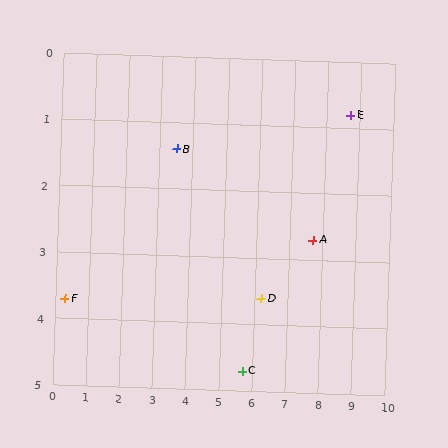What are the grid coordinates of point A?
Point A is at approximately (7.7, 2.7).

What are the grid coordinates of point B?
Point B is at approximately (3.5, 1.4).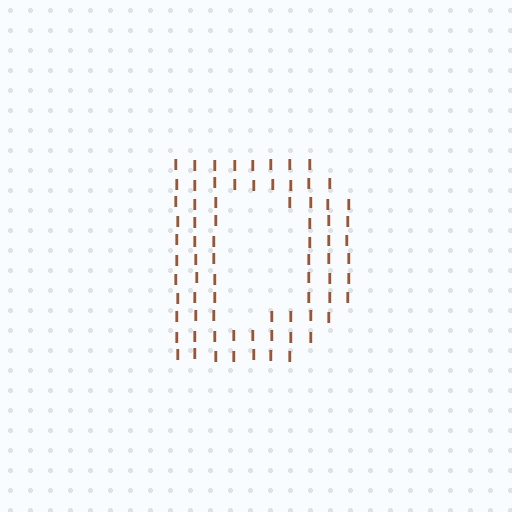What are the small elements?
The small elements are letter I's.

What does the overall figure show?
The overall figure shows the letter D.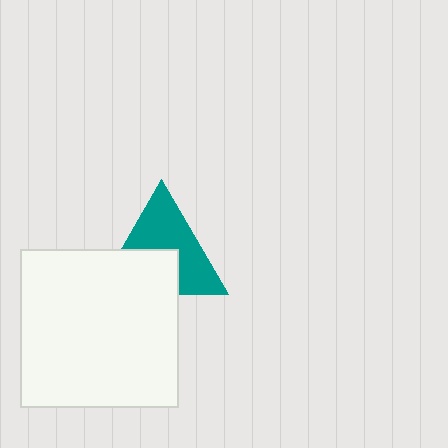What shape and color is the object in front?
The object in front is a white square.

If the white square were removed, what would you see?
You would see the complete teal triangle.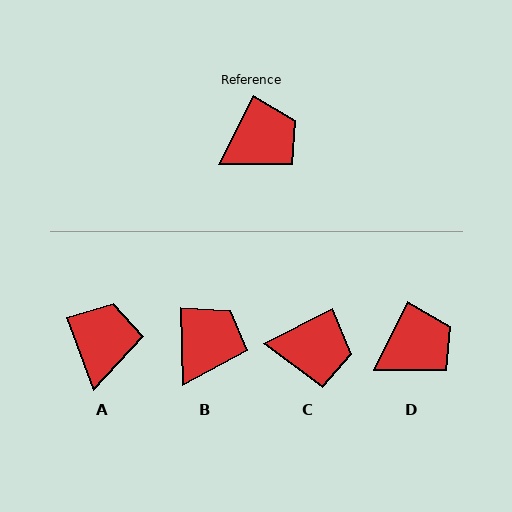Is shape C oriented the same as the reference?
No, it is off by about 36 degrees.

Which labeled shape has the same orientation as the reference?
D.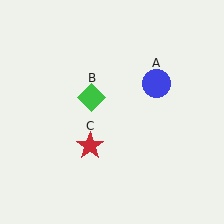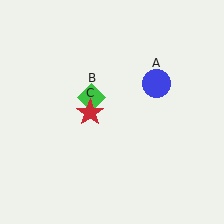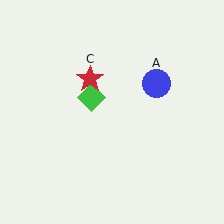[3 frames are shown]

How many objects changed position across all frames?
1 object changed position: red star (object C).